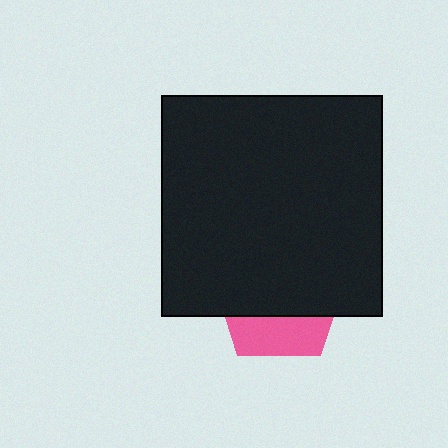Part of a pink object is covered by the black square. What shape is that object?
It is a pentagon.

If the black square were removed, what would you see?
You would see the complete pink pentagon.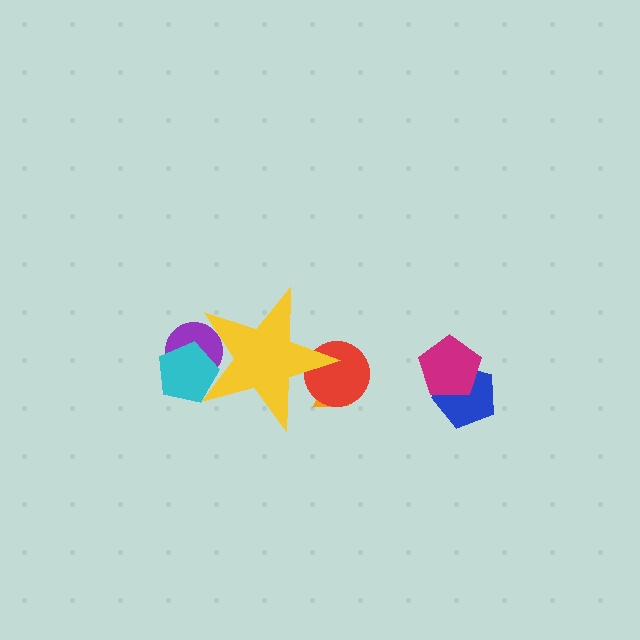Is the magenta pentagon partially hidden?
No, the magenta pentagon is fully visible.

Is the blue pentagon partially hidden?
No, the blue pentagon is fully visible.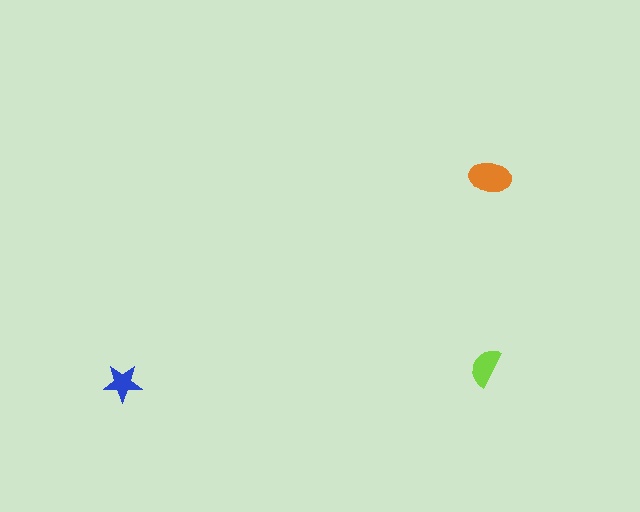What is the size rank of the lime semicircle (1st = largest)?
2nd.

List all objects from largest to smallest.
The orange ellipse, the lime semicircle, the blue star.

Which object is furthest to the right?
The orange ellipse is rightmost.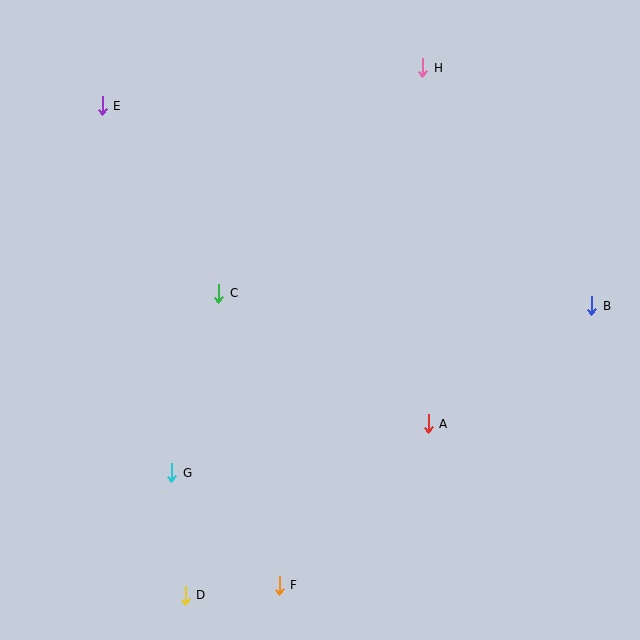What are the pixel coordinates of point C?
Point C is at (219, 293).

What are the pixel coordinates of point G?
Point G is at (172, 473).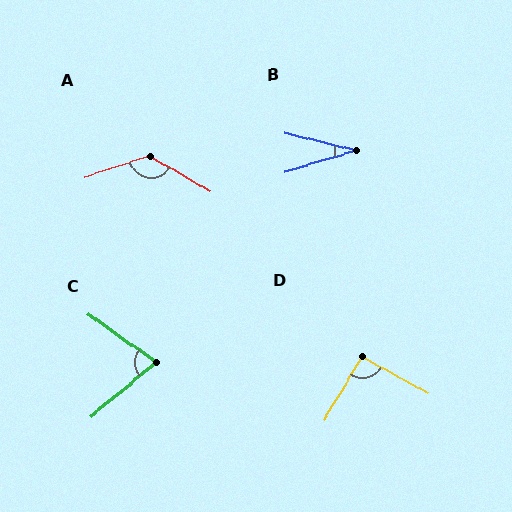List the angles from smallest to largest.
B (30°), C (75°), D (92°), A (131°).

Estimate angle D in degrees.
Approximately 92 degrees.